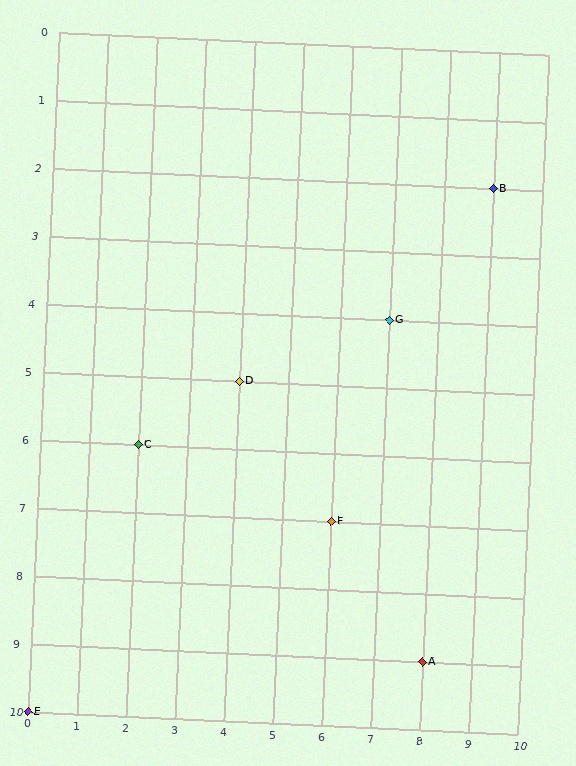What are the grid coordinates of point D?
Point D is at grid coordinates (4, 5).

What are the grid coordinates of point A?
Point A is at grid coordinates (8, 9).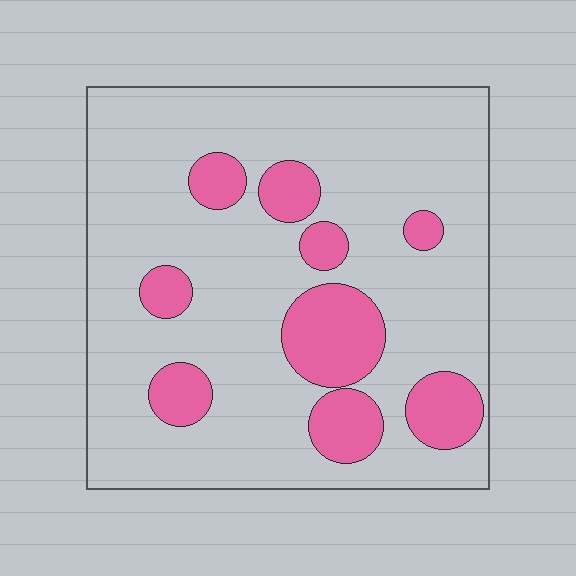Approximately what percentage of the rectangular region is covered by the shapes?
Approximately 20%.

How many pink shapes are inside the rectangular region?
9.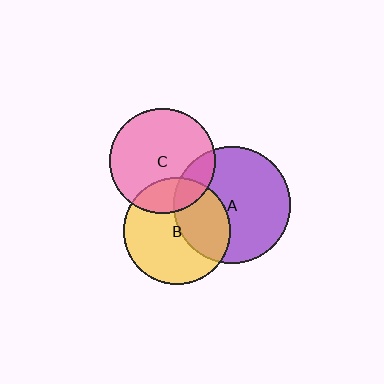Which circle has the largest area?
Circle A (purple).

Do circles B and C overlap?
Yes.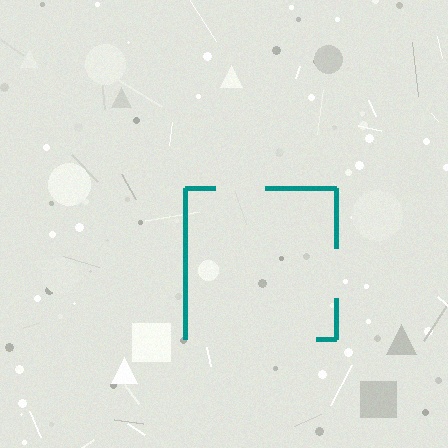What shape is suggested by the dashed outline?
The dashed outline suggests a square.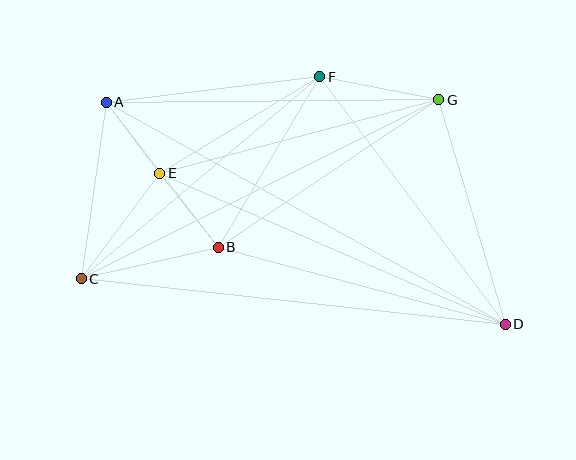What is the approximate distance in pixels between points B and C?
The distance between B and C is approximately 141 pixels.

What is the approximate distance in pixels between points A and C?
The distance between A and C is approximately 178 pixels.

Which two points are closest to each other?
Points A and E are closest to each other.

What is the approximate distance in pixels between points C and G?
The distance between C and G is approximately 400 pixels.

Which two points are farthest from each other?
Points A and D are farthest from each other.